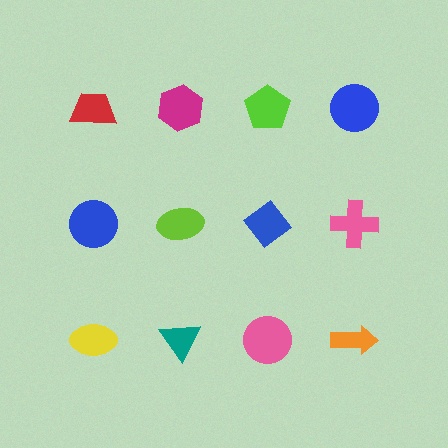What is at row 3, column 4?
An orange arrow.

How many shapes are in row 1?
4 shapes.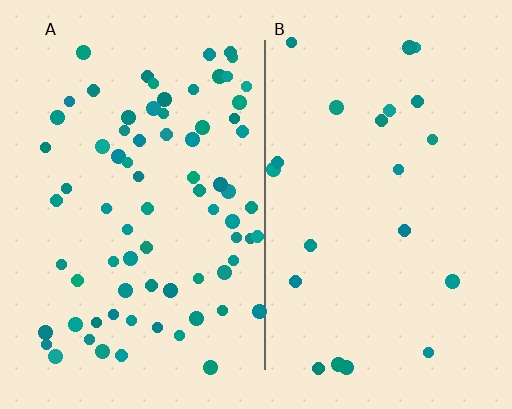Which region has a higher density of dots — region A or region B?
A (the left).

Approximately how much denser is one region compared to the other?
Approximately 3.5× — region A over region B.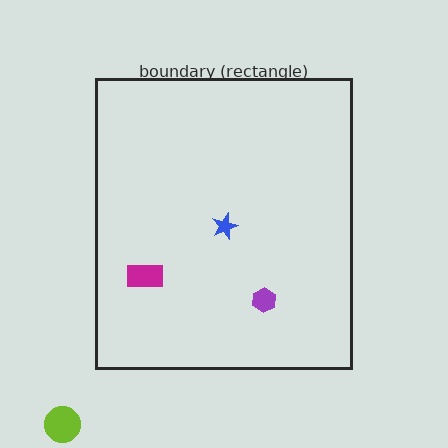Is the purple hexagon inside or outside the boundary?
Inside.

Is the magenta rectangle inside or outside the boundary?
Inside.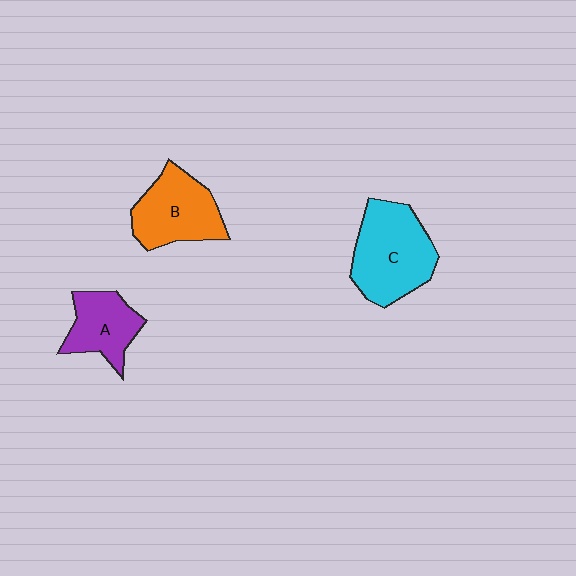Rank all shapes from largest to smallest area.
From largest to smallest: C (cyan), B (orange), A (purple).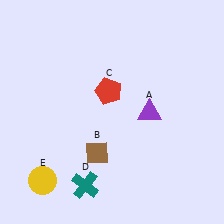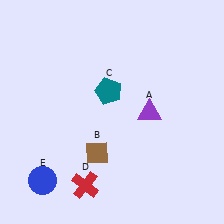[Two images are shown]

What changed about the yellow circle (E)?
In Image 1, E is yellow. In Image 2, it changed to blue.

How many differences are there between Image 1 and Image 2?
There are 3 differences between the two images.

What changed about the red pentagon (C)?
In Image 1, C is red. In Image 2, it changed to teal.